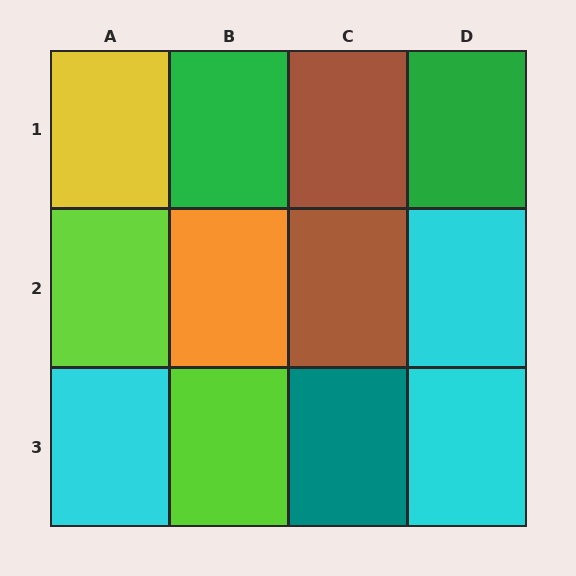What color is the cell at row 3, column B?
Lime.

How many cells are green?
2 cells are green.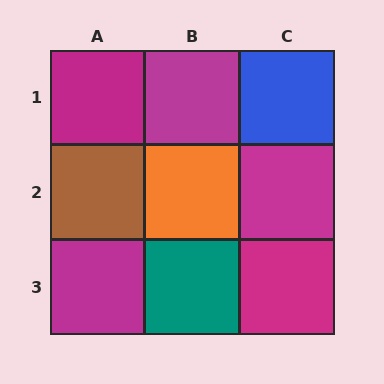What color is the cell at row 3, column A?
Magenta.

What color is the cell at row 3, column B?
Teal.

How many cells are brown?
1 cell is brown.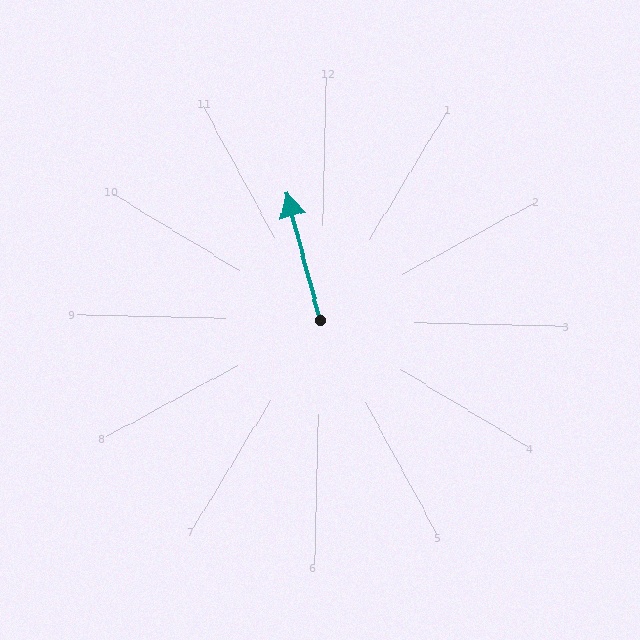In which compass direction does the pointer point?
North.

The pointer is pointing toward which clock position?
Roughly 11 o'clock.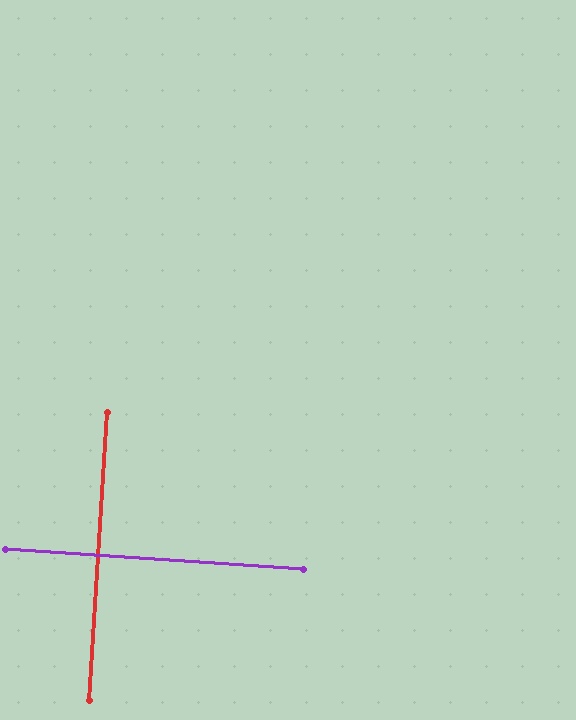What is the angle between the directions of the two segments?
Approximately 90 degrees.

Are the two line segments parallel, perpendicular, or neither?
Perpendicular — they meet at approximately 90°.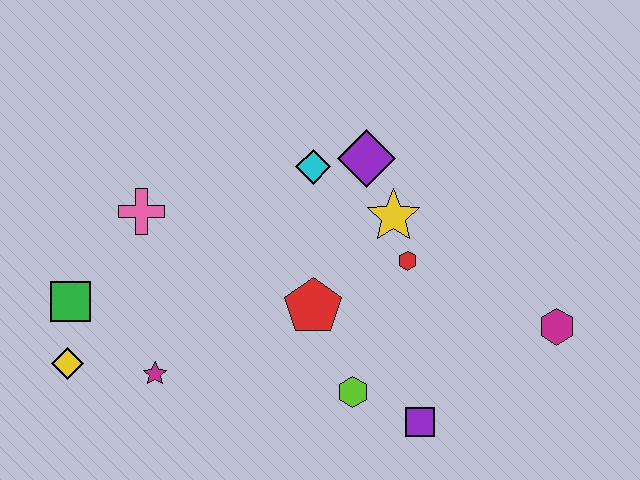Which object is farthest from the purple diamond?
The yellow diamond is farthest from the purple diamond.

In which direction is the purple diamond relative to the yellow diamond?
The purple diamond is to the right of the yellow diamond.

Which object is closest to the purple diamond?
The cyan diamond is closest to the purple diamond.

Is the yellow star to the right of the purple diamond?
Yes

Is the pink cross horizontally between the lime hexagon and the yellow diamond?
Yes